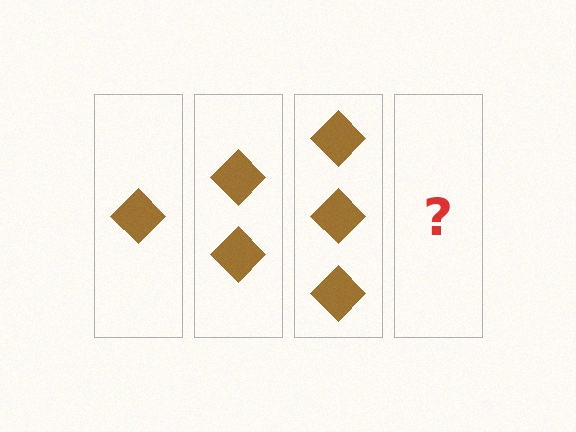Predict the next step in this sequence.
The next step is 4 diamonds.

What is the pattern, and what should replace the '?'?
The pattern is that each step adds one more diamond. The '?' should be 4 diamonds.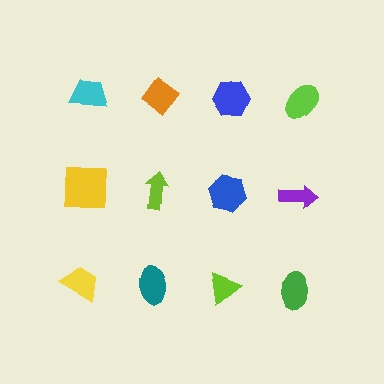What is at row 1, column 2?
An orange diamond.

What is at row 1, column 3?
A blue hexagon.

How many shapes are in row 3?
4 shapes.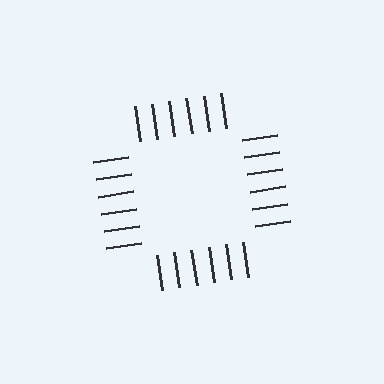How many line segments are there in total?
24 — 6 along each of the 4 edges.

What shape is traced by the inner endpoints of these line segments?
An illusory square — the line segments terminate on its edges but no continuous stroke is drawn.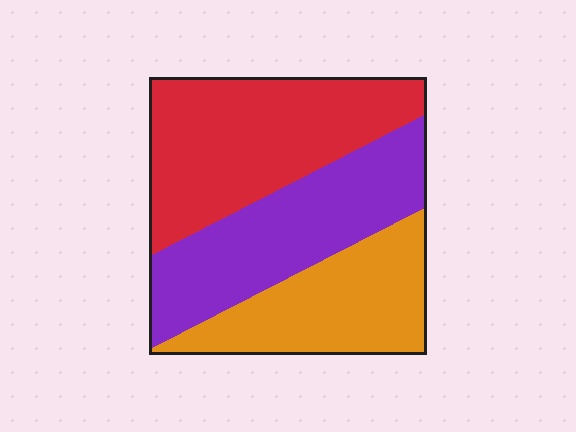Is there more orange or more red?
Red.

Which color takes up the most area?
Red, at roughly 40%.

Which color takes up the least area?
Orange, at roughly 30%.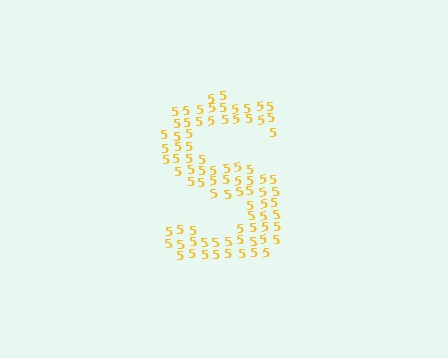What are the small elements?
The small elements are digit 5's.